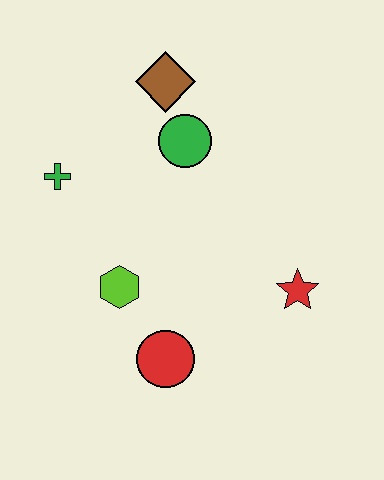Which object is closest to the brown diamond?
The green circle is closest to the brown diamond.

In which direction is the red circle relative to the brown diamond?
The red circle is below the brown diamond.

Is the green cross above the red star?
Yes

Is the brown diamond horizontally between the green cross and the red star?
Yes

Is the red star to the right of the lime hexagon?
Yes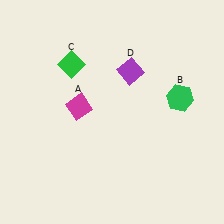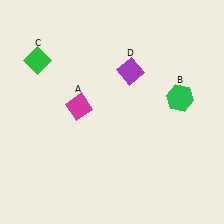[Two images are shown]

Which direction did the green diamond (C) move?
The green diamond (C) moved left.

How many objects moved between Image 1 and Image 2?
1 object moved between the two images.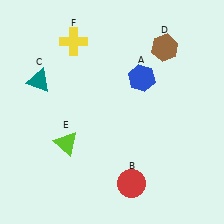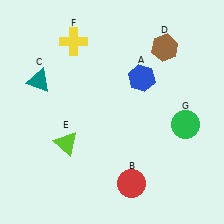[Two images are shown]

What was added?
A green circle (G) was added in Image 2.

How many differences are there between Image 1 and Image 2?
There is 1 difference between the two images.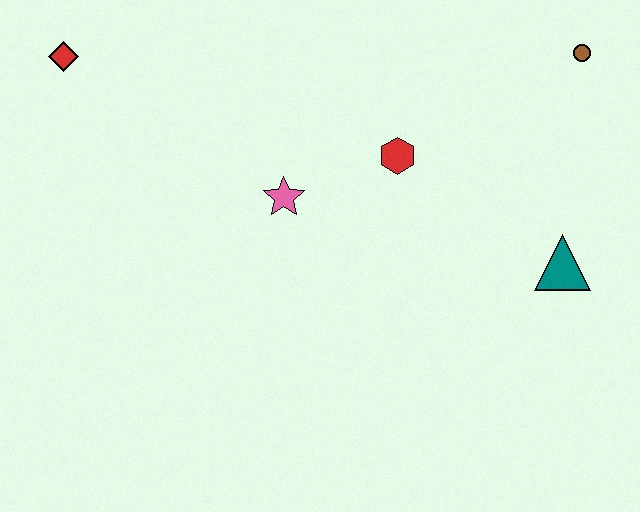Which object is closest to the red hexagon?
The pink star is closest to the red hexagon.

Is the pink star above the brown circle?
No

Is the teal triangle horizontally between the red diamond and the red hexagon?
No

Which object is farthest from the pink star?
The brown circle is farthest from the pink star.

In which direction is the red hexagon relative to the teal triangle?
The red hexagon is to the left of the teal triangle.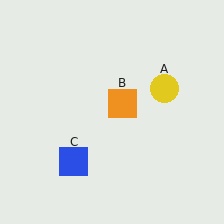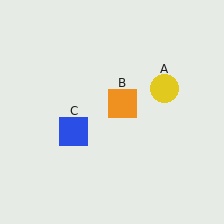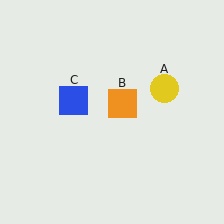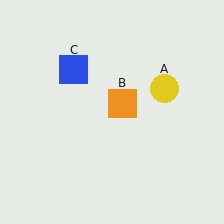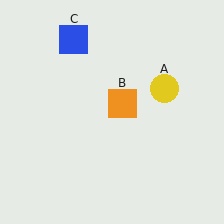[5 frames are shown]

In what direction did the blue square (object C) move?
The blue square (object C) moved up.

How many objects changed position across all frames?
1 object changed position: blue square (object C).